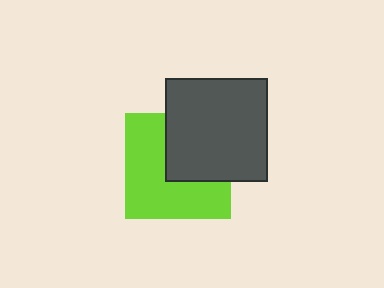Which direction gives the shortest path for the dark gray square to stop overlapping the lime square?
Moving toward the upper-right gives the shortest separation.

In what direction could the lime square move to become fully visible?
The lime square could move toward the lower-left. That would shift it out from behind the dark gray square entirely.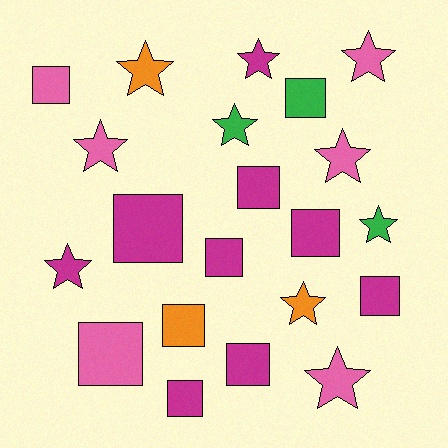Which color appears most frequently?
Magenta, with 9 objects.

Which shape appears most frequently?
Square, with 11 objects.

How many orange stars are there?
There are 2 orange stars.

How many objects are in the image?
There are 21 objects.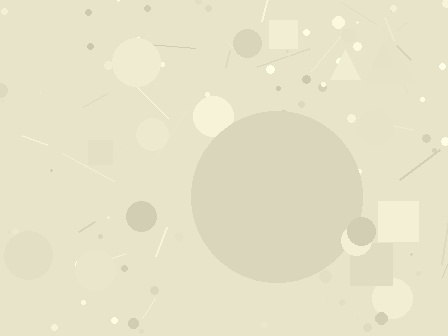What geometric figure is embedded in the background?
A circle is embedded in the background.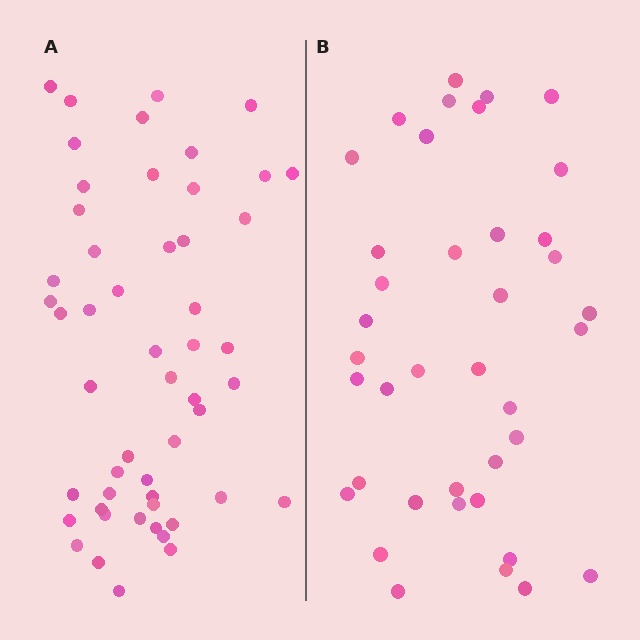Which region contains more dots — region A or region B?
Region A (the left region) has more dots.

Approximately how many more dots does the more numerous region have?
Region A has approximately 15 more dots than region B.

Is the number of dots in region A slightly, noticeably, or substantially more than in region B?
Region A has noticeably more, but not dramatically so. The ratio is roughly 1.3 to 1.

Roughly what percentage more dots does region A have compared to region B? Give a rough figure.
About 35% more.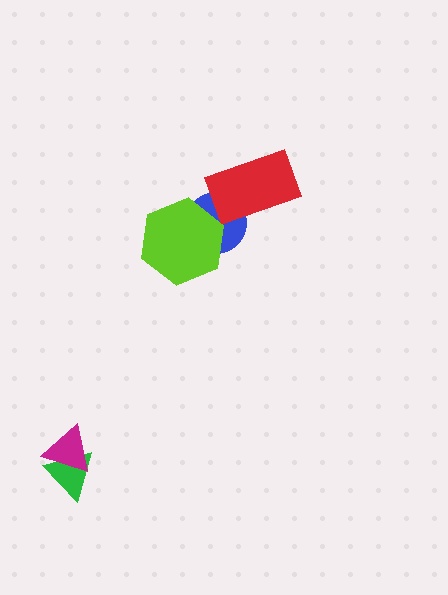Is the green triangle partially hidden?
Yes, it is partially covered by another shape.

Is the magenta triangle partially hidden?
No, no other shape covers it.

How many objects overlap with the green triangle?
1 object overlaps with the green triangle.